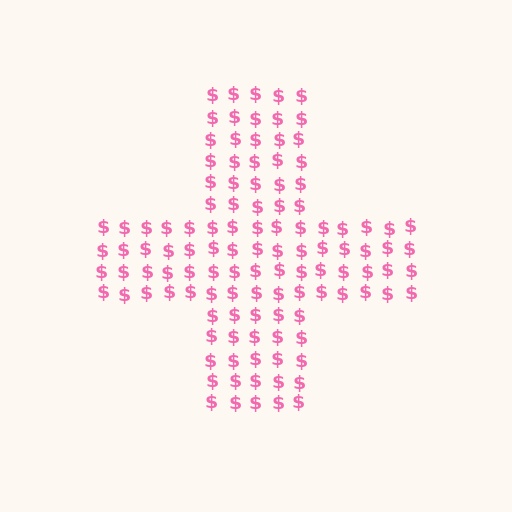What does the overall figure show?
The overall figure shows a cross.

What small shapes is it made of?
It is made of small dollar signs.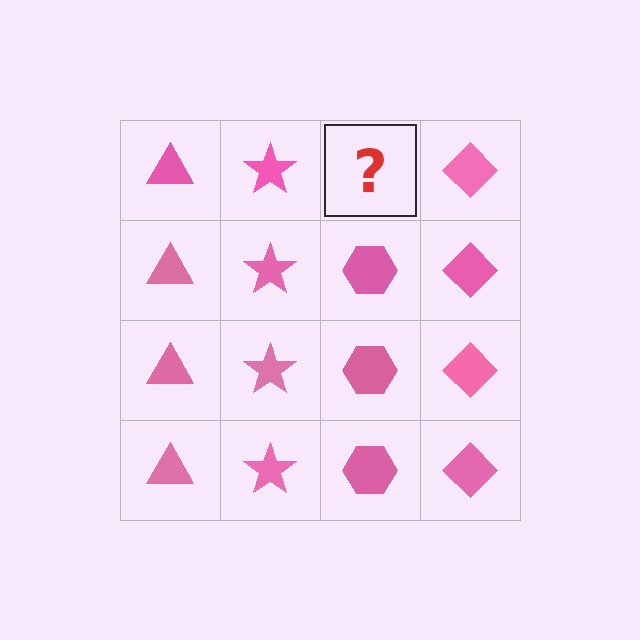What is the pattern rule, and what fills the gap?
The rule is that each column has a consistent shape. The gap should be filled with a pink hexagon.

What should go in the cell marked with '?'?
The missing cell should contain a pink hexagon.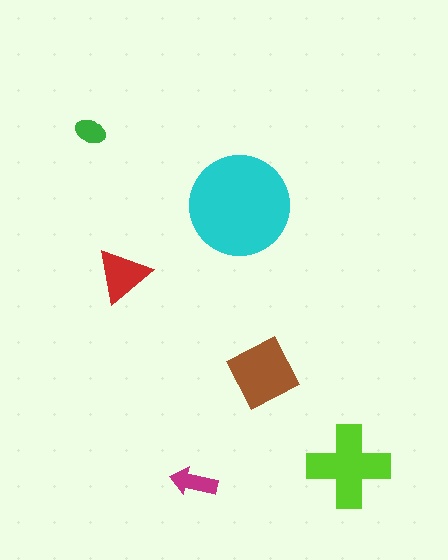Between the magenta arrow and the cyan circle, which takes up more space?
The cyan circle.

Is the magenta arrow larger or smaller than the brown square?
Smaller.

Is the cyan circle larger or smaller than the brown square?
Larger.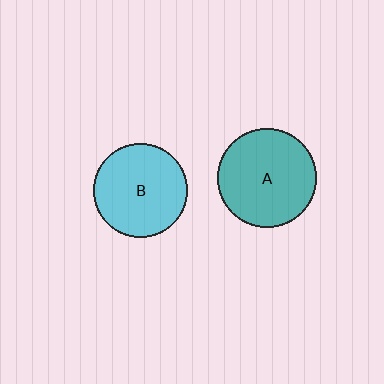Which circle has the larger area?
Circle A (teal).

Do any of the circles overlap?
No, none of the circles overlap.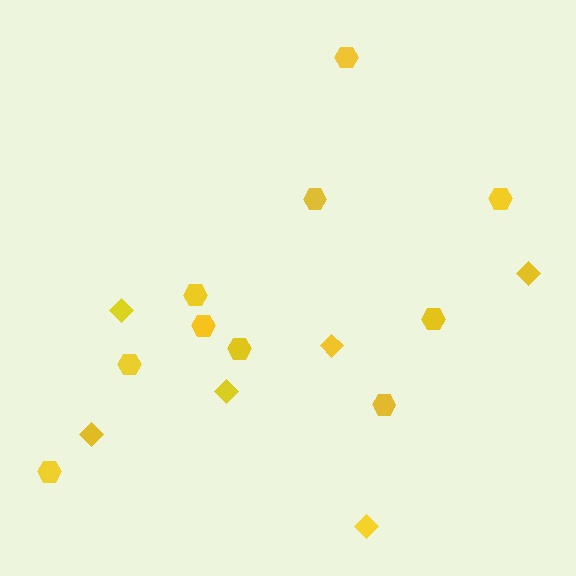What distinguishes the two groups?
There are 2 groups: one group of diamonds (6) and one group of hexagons (10).